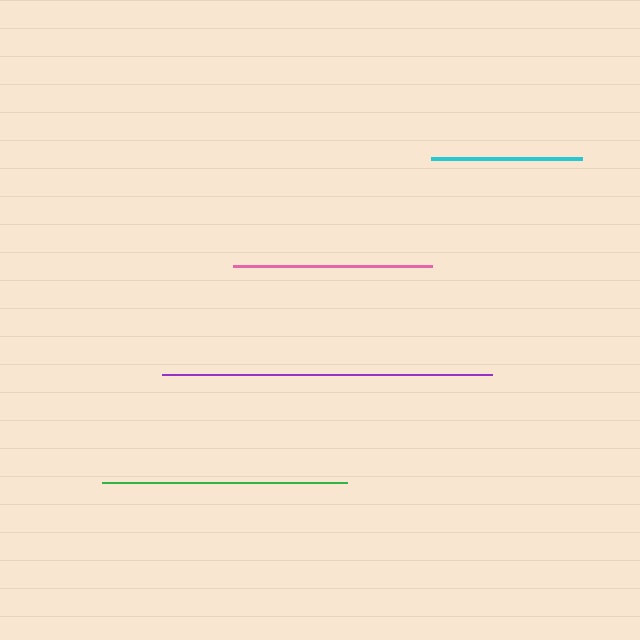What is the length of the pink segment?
The pink segment is approximately 199 pixels long.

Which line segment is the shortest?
The cyan line is the shortest at approximately 151 pixels.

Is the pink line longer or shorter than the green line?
The green line is longer than the pink line.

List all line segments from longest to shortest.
From longest to shortest: purple, green, pink, cyan.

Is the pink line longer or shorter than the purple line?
The purple line is longer than the pink line.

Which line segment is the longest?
The purple line is the longest at approximately 330 pixels.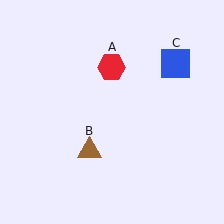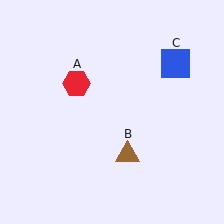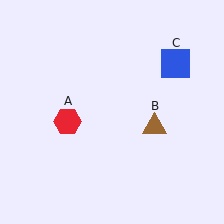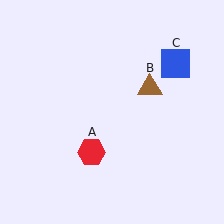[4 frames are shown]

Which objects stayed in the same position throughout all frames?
Blue square (object C) remained stationary.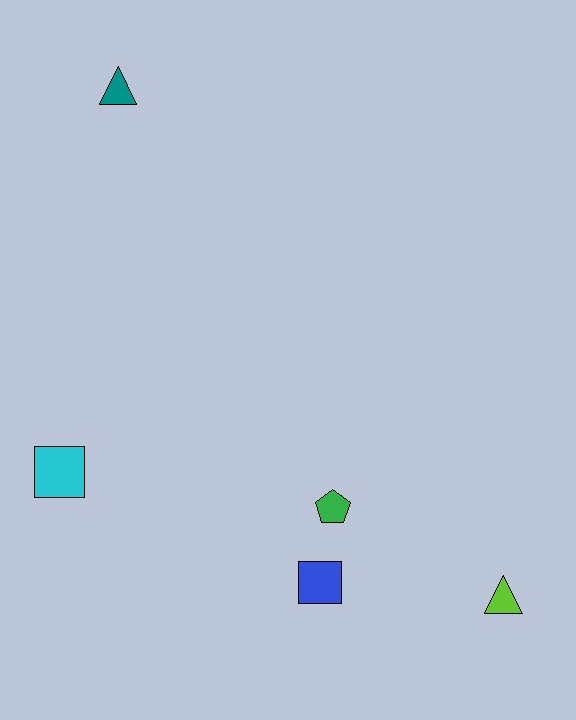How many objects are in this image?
There are 5 objects.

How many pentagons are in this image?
There is 1 pentagon.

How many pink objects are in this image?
There are no pink objects.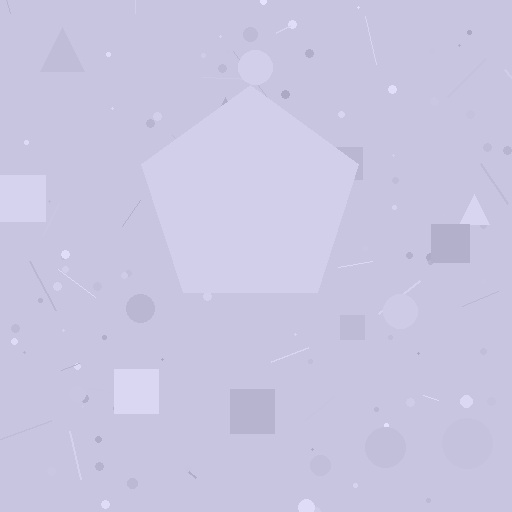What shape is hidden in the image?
A pentagon is hidden in the image.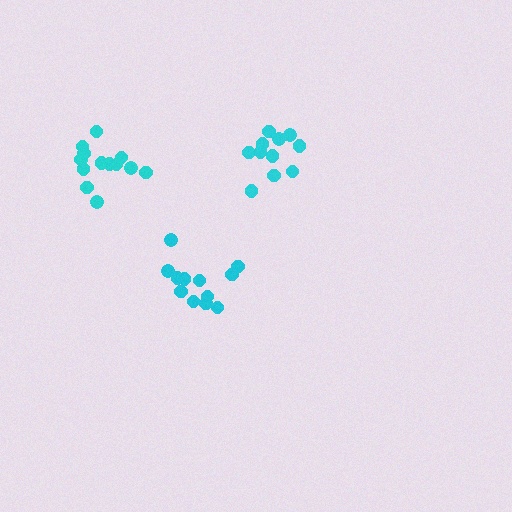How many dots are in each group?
Group 1: 12 dots, Group 2: 13 dots, Group 3: 11 dots (36 total).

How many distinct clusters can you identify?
There are 3 distinct clusters.